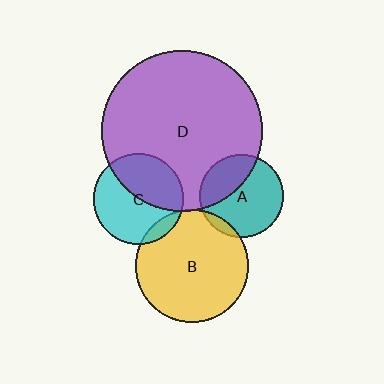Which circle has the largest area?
Circle D (purple).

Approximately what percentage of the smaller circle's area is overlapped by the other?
Approximately 45%.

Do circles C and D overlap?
Yes.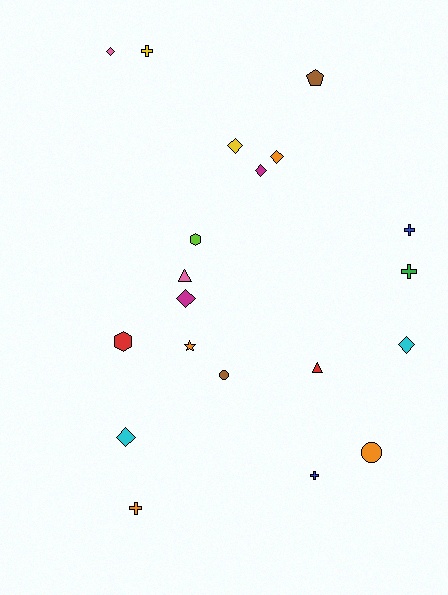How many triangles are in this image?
There are 2 triangles.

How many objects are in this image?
There are 20 objects.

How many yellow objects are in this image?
There are 2 yellow objects.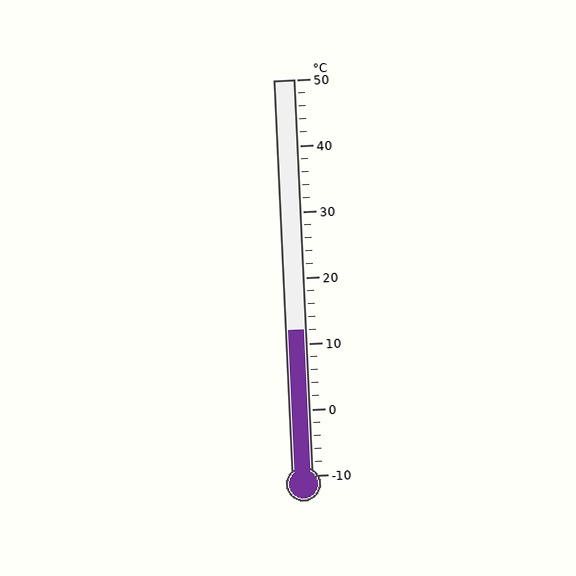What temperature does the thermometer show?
The thermometer shows approximately 12°C.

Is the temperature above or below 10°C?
The temperature is above 10°C.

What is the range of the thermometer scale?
The thermometer scale ranges from -10°C to 50°C.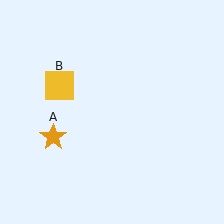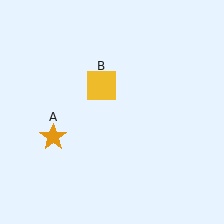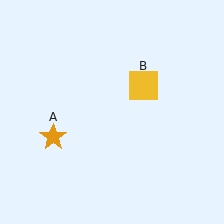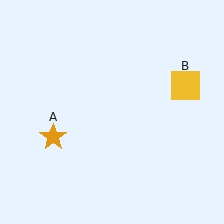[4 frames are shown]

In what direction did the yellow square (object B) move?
The yellow square (object B) moved right.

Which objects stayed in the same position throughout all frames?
Orange star (object A) remained stationary.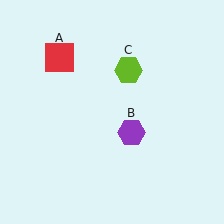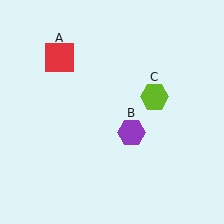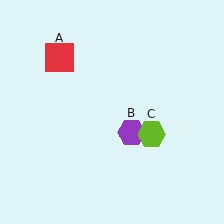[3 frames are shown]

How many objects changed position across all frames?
1 object changed position: lime hexagon (object C).